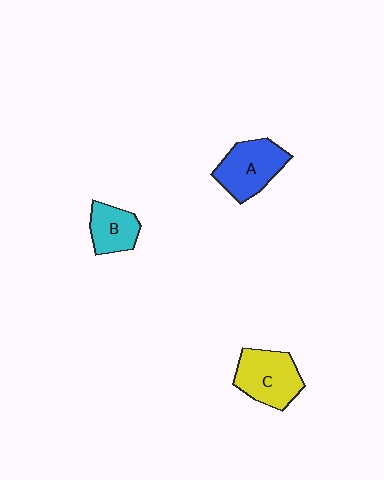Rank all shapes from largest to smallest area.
From largest to smallest: C (yellow), A (blue), B (cyan).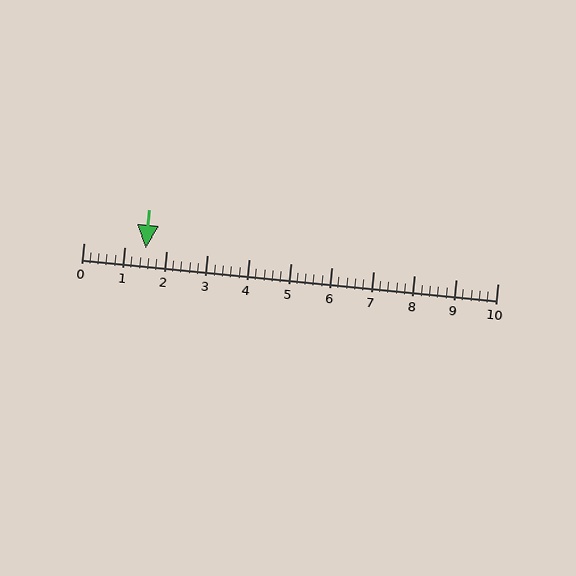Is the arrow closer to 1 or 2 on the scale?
The arrow is closer to 2.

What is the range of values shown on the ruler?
The ruler shows values from 0 to 10.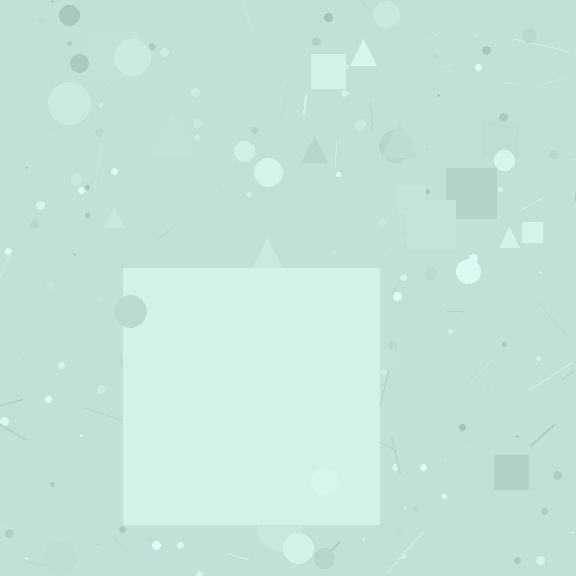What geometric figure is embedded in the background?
A square is embedded in the background.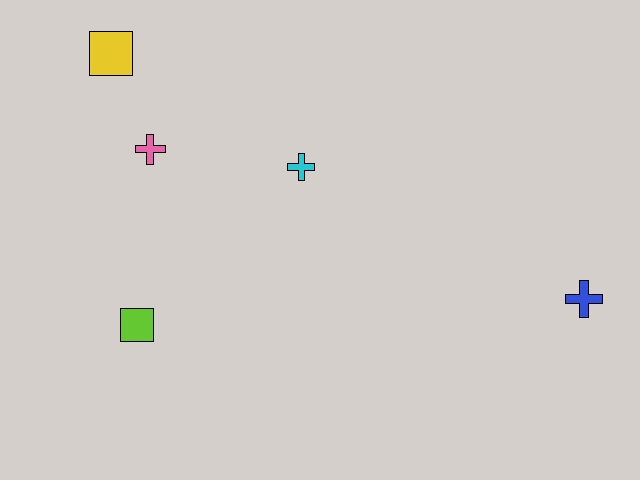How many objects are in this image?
There are 5 objects.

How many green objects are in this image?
There are no green objects.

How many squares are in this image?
There are 2 squares.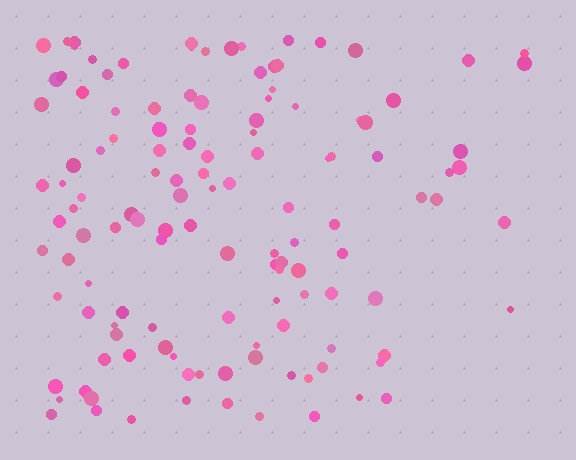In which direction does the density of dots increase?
From right to left, with the left side densest.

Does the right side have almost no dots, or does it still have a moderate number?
Still a moderate number, just noticeably fewer than the left.